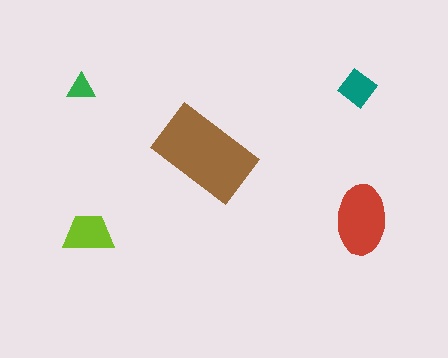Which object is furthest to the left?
The green triangle is leftmost.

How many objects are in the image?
There are 5 objects in the image.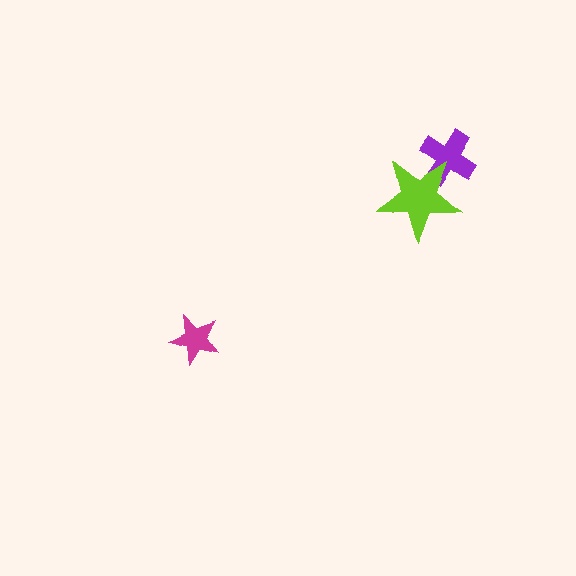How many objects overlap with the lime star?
1 object overlaps with the lime star.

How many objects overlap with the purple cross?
1 object overlaps with the purple cross.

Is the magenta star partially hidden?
No, no other shape covers it.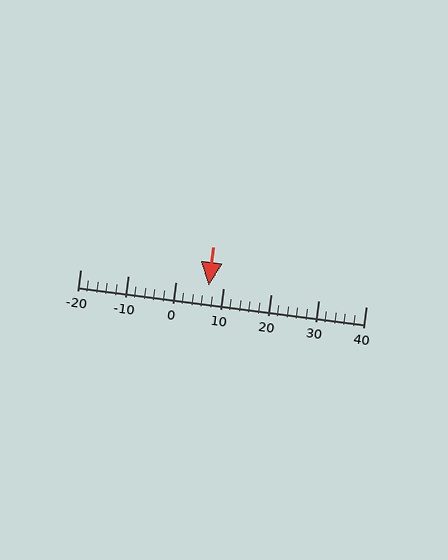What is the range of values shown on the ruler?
The ruler shows values from -20 to 40.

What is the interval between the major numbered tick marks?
The major tick marks are spaced 10 units apart.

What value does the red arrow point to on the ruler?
The red arrow points to approximately 7.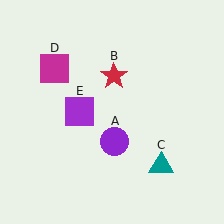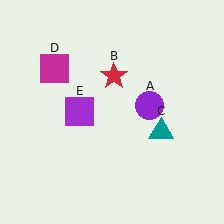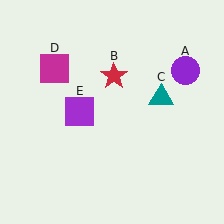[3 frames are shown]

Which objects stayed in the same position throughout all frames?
Red star (object B) and magenta square (object D) and purple square (object E) remained stationary.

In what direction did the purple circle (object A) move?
The purple circle (object A) moved up and to the right.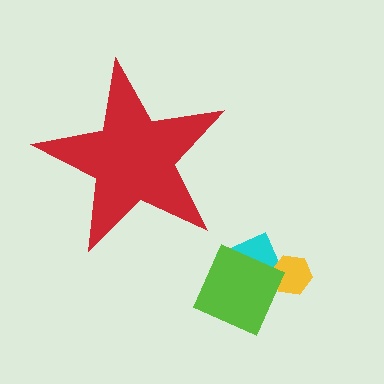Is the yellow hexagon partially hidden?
No, the yellow hexagon is fully visible.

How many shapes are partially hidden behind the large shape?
0 shapes are partially hidden.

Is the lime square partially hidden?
No, the lime square is fully visible.